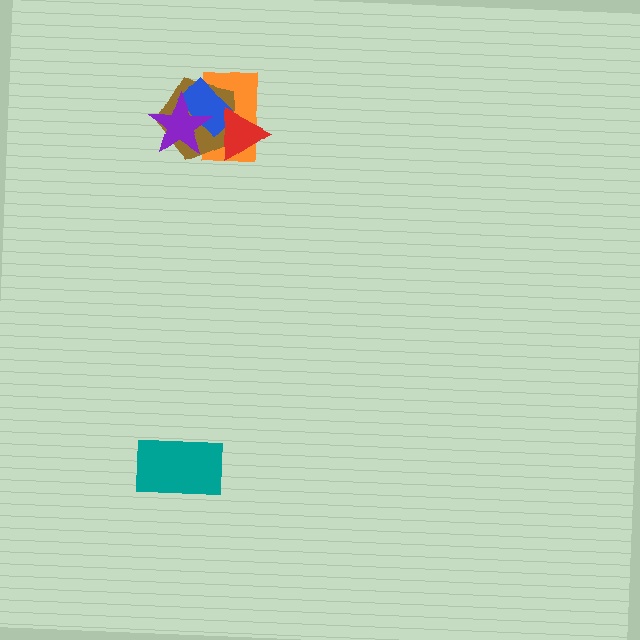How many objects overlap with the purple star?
3 objects overlap with the purple star.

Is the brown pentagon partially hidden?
Yes, it is partially covered by another shape.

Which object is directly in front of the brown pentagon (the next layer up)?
The blue rectangle is directly in front of the brown pentagon.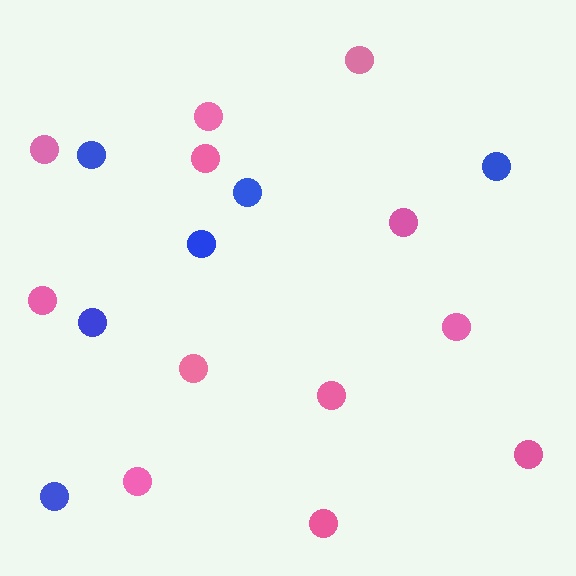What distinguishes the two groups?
There are 2 groups: one group of pink circles (12) and one group of blue circles (6).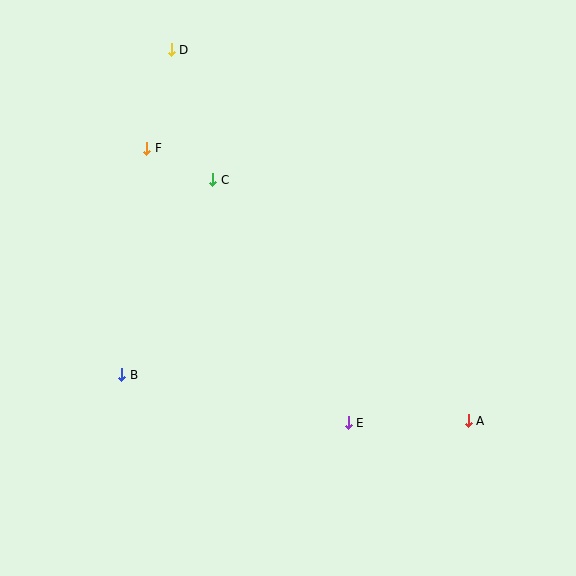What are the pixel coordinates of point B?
Point B is at (122, 375).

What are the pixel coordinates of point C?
Point C is at (213, 180).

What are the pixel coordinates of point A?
Point A is at (468, 421).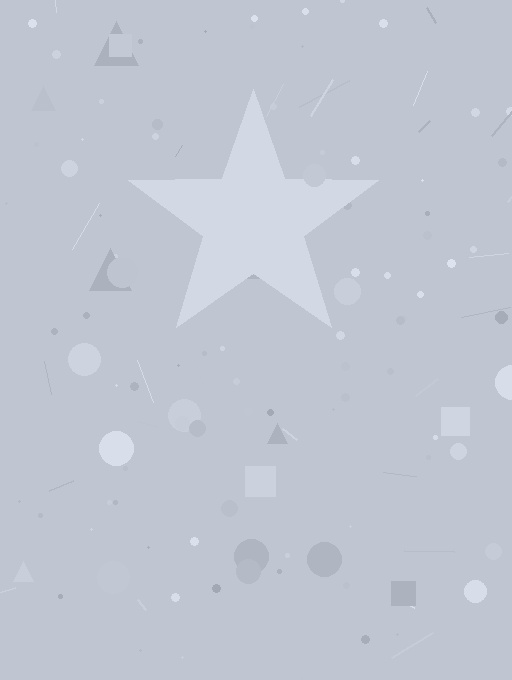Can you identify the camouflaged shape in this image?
The camouflaged shape is a star.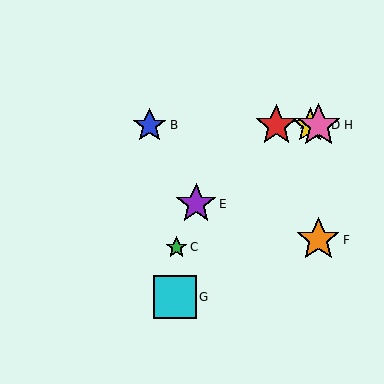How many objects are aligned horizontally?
4 objects (A, B, D, H) are aligned horizontally.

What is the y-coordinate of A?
Object A is at y≈125.